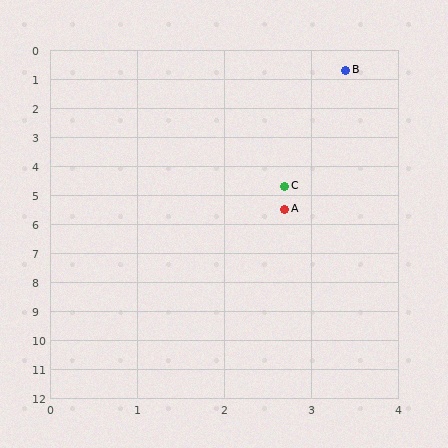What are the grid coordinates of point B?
Point B is at approximately (3.4, 0.7).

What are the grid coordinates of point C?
Point C is at approximately (2.7, 4.7).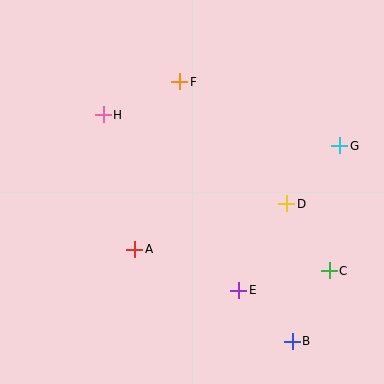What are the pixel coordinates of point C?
Point C is at (329, 271).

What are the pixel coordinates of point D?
Point D is at (287, 204).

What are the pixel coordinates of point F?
Point F is at (180, 82).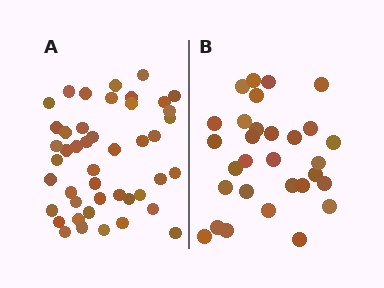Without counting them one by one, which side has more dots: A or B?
Region A (the left region) has more dots.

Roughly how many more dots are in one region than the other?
Region A has approximately 15 more dots than region B.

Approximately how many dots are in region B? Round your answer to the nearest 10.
About 30 dots.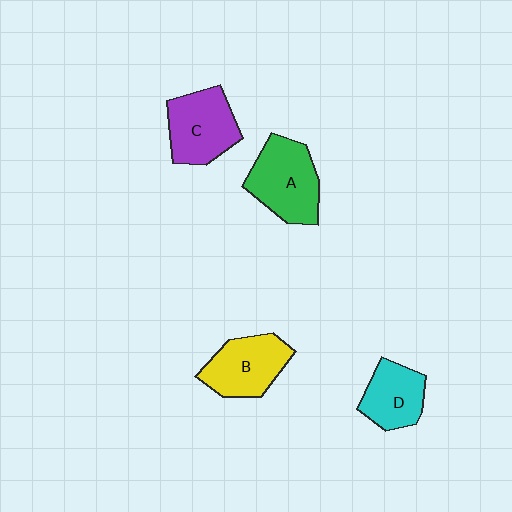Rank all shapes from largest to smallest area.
From largest to smallest: A (green), C (purple), B (yellow), D (cyan).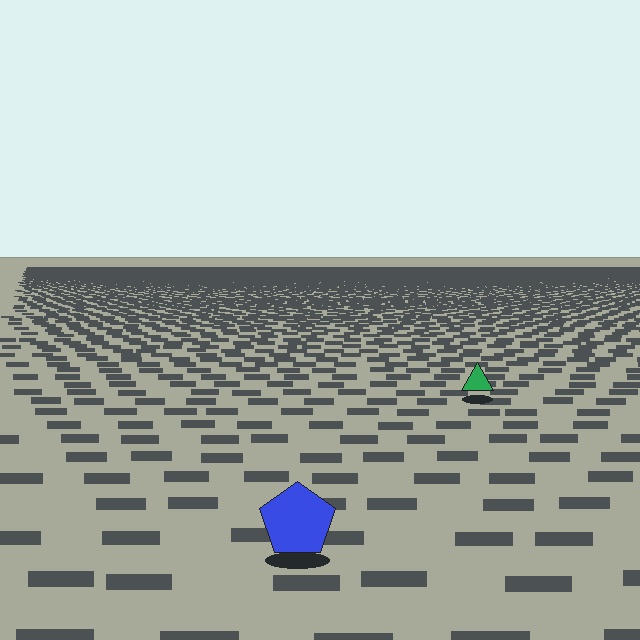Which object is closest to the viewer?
The blue pentagon is closest. The texture marks near it are larger and more spread out.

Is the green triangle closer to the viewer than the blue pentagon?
No. The blue pentagon is closer — you can tell from the texture gradient: the ground texture is coarser near it.